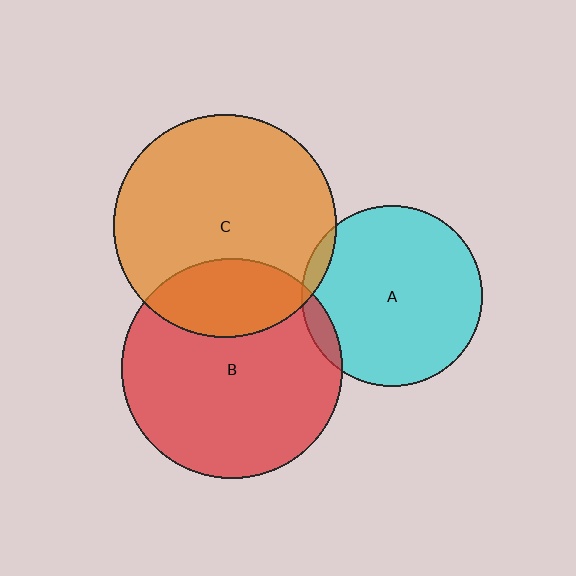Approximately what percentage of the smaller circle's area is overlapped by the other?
Approximately 25%.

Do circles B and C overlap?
Yes.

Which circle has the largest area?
Circle C (orange).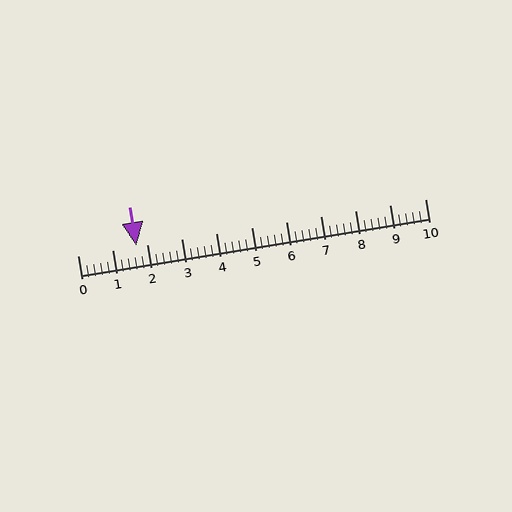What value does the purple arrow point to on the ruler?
The purple arrow points to approximately 1.7.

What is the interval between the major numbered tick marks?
The major tick marks are spaced 1 units apart.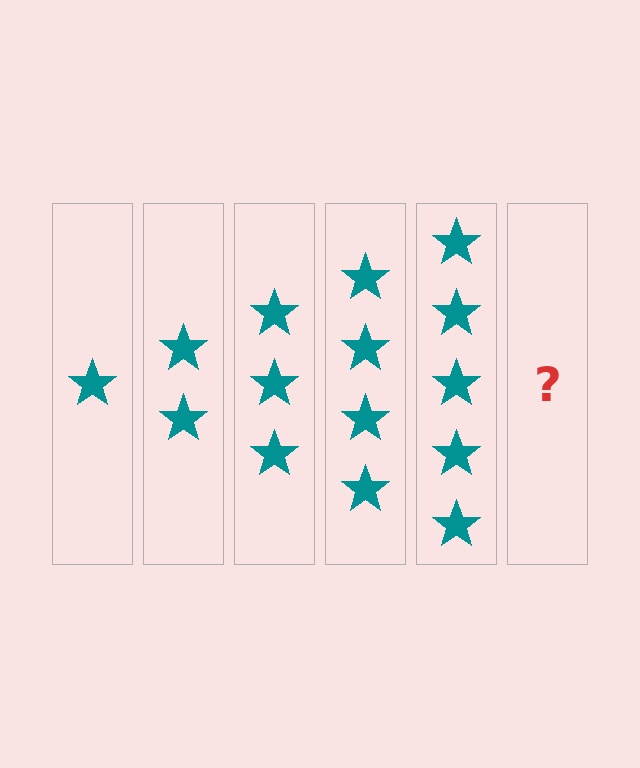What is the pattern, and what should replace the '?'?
The pattern is that each step adds one more star. The '?' should be 6 stars.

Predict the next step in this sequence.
The next step is 6 stars.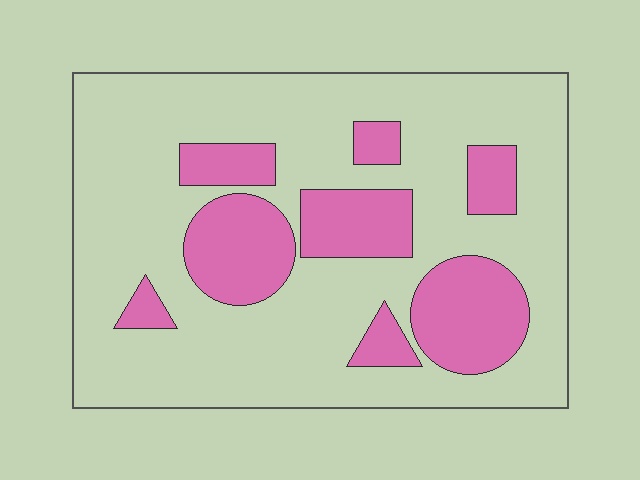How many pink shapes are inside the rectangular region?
8.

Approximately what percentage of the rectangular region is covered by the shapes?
Approximately 25%.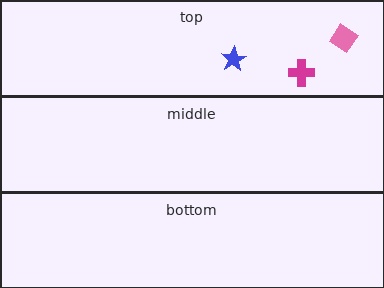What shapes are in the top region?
The magenta cross, the blue star, the pink diamond.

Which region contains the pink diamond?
The top region.